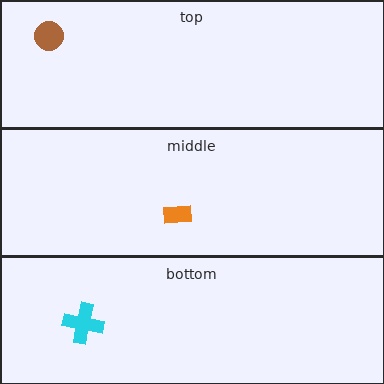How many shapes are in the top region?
1.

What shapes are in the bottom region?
The cyan cross.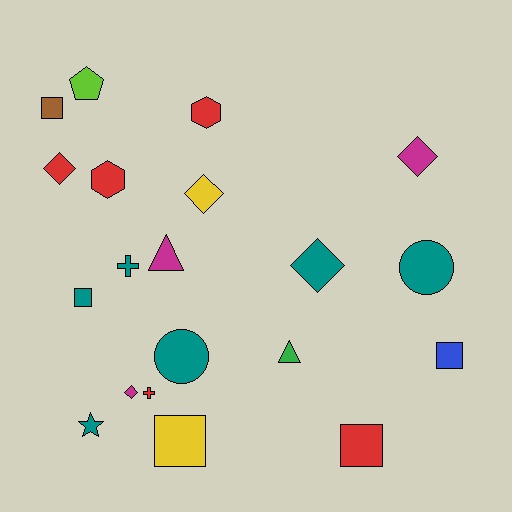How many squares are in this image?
There are 5 squares.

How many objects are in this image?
There are 20 objects.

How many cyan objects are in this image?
There are no cyan objects.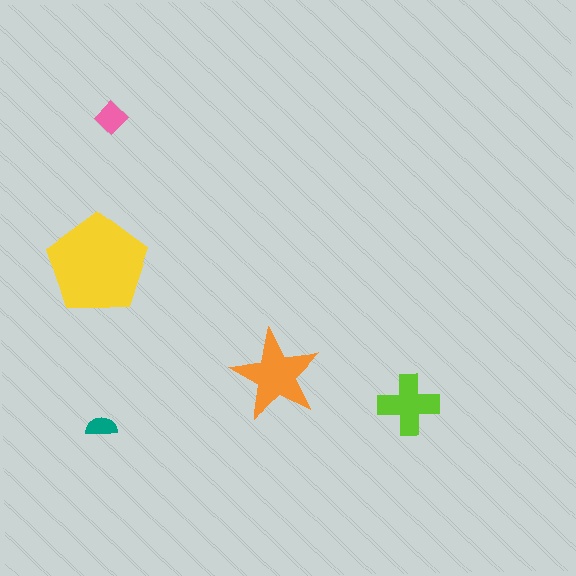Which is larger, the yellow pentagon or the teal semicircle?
The yellow pentagon.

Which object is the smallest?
The teal semicircle.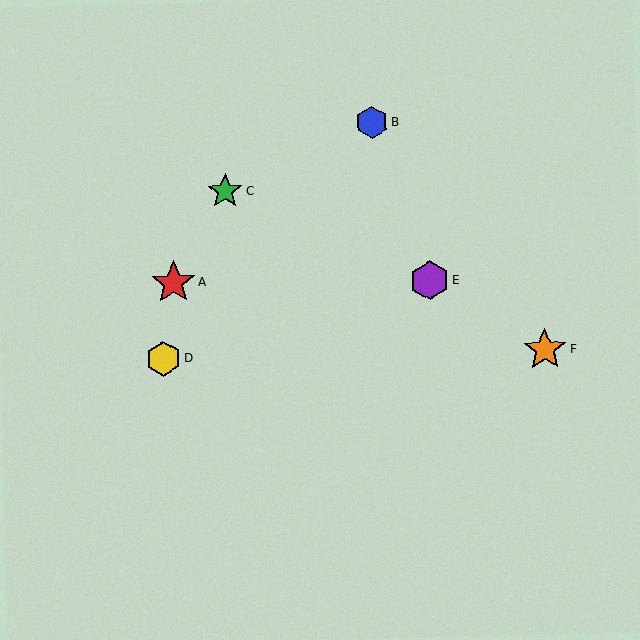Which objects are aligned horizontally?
Objects D, F are aligned horizontally.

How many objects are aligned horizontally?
2 objects (D, F) are aligned horizontally.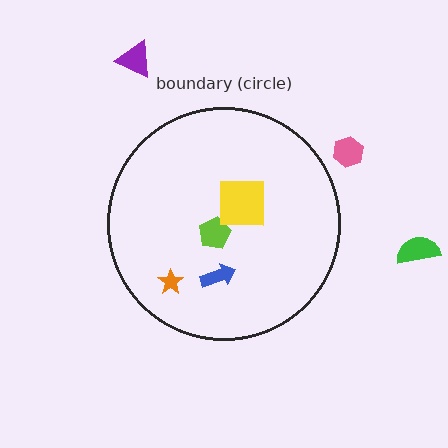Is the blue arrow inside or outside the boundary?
Inside.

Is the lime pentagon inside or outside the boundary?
Inside.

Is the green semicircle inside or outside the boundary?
Outside.